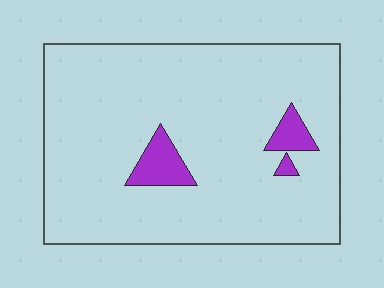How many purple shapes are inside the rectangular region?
3.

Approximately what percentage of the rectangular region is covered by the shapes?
Approximately 5%.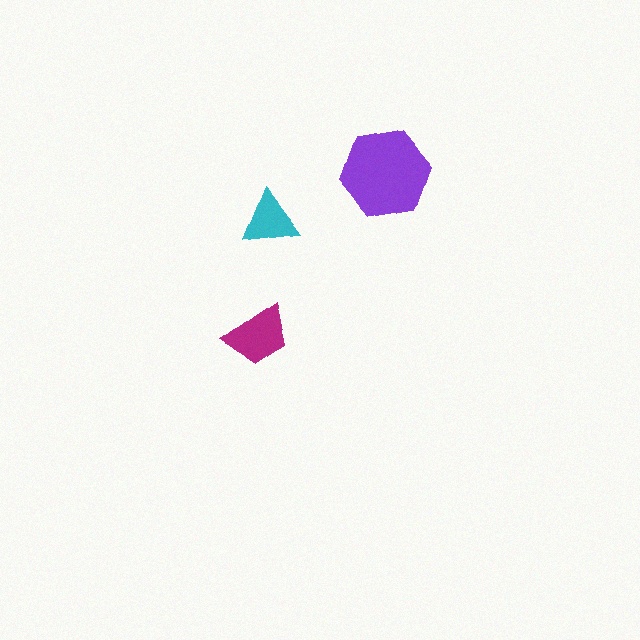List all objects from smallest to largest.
The cyan triangle, the magenta trapezoid, the purple hexagon.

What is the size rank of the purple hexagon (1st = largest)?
1st.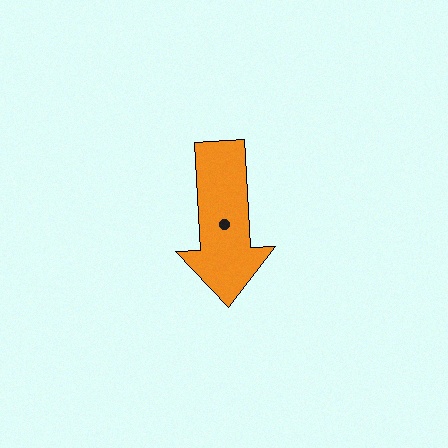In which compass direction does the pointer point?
South.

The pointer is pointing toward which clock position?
Roughly 6 o'clock.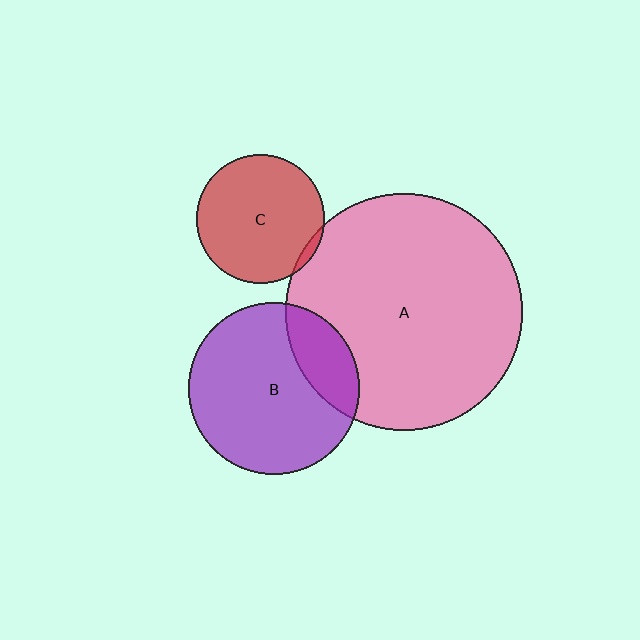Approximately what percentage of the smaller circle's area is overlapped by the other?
Approximately 5%.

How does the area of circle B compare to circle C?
Approximately 1.8 times.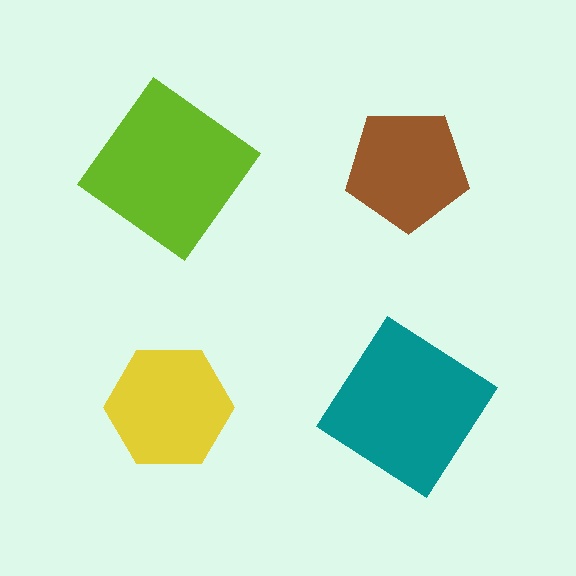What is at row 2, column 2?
A teal diamond.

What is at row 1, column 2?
A brown pentagon.